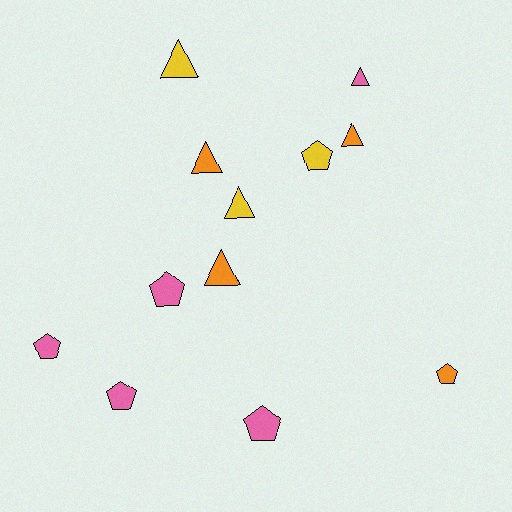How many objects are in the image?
There are 12 objects.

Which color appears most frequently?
Pink, with 5 objects.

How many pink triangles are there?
There is 1 pink triangle.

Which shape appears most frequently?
Pentagon, with 6 objects.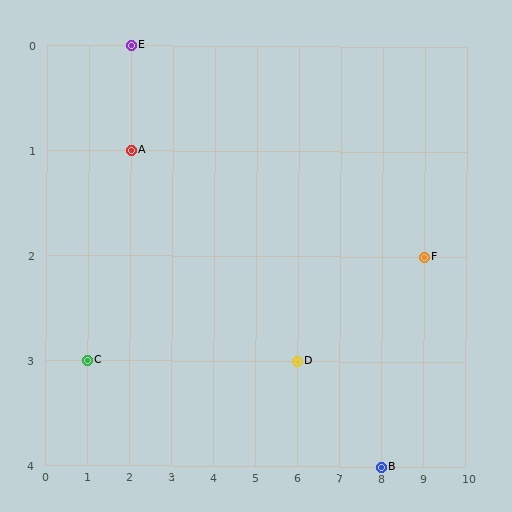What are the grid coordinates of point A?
Point A is at grid coordinates (2, 1).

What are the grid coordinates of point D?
Point D is at grid coordinates (6, 3).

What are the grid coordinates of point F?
Point F is at grid coordinates (9, 2).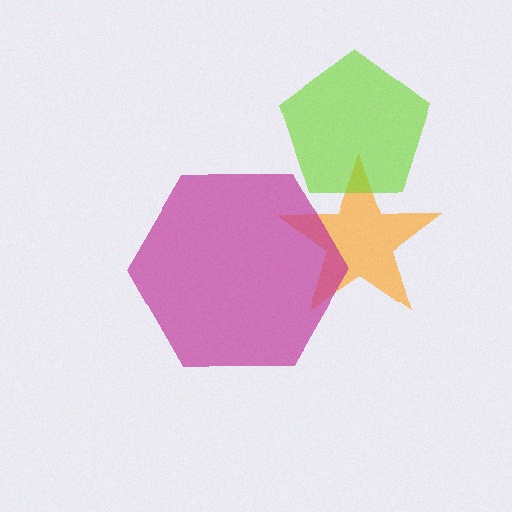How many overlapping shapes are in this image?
There are 3 overlapping shapes in the image.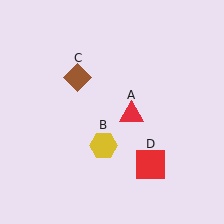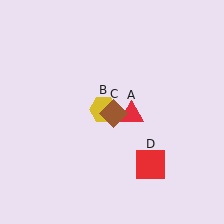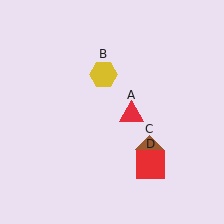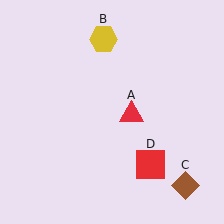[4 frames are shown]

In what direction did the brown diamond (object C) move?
The brown diamond (object C) moved down and to the right.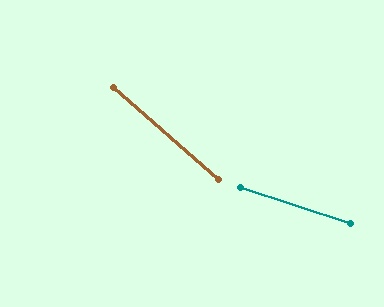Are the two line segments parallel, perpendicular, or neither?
Neither parallel nor perpendicular — they differ by about 24°.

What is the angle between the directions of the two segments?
Approximately 24 degrees.